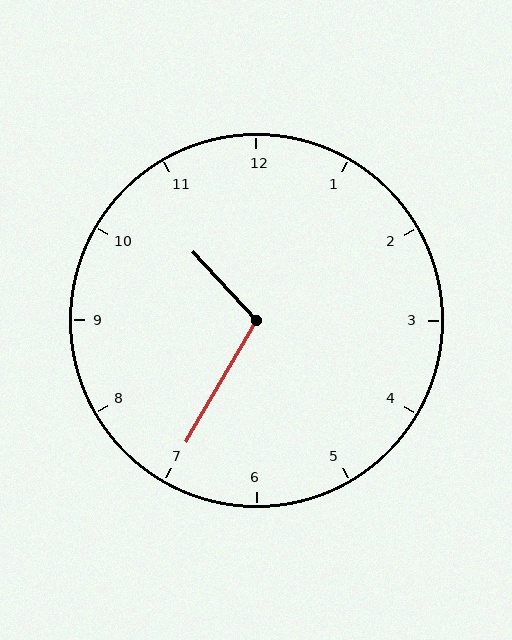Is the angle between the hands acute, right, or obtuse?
It is obtuse.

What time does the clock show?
10:35.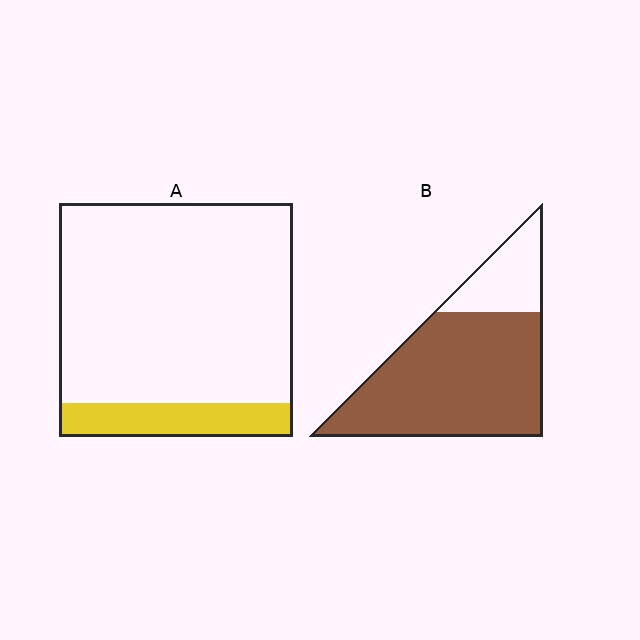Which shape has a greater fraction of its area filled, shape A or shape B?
Shape B.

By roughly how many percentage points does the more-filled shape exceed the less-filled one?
By roughly 65 percentage points (B over A).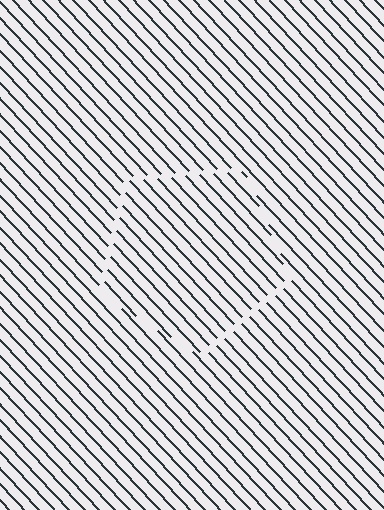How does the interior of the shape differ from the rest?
The interior of the shape contains the same grating, shifted by half a period — the contour is defined by the phase discontinuity where line-ends from the inner and outer gratings abut.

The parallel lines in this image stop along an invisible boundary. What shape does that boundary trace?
An illusory pentagon. The interior of the shape contains the same grating, shifted by half a period — the contour is defined by the phase discontinuity where line-ends from the inner and outer gratings abut.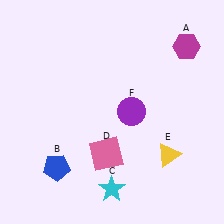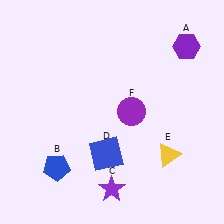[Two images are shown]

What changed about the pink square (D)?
In Image 1, D is pink. In Image 2, it changed to blue.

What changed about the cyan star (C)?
In Image 1, C is cyan. In Image 2, it changed to purple.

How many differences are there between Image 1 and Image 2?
There are 3 differences between the two images.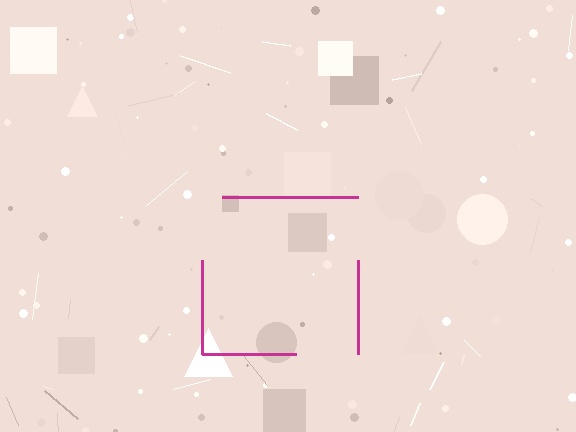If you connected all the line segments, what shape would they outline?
They would outline a square.